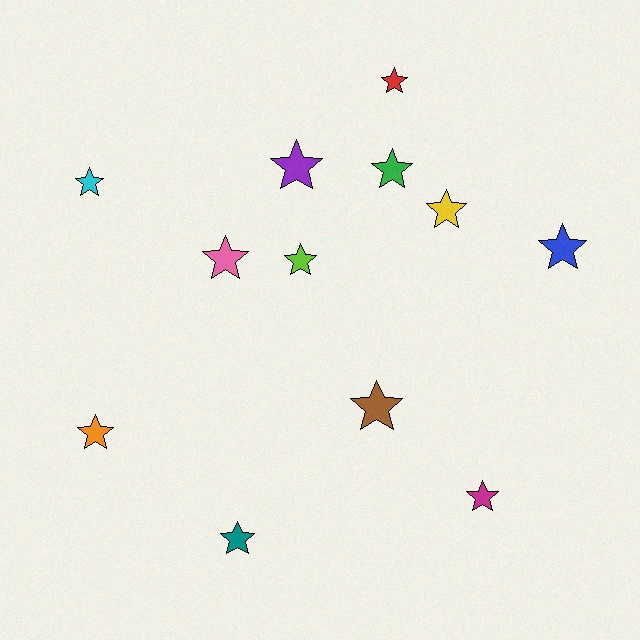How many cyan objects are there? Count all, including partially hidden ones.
There is 1 cyan object.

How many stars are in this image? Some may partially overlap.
There are 12 stars.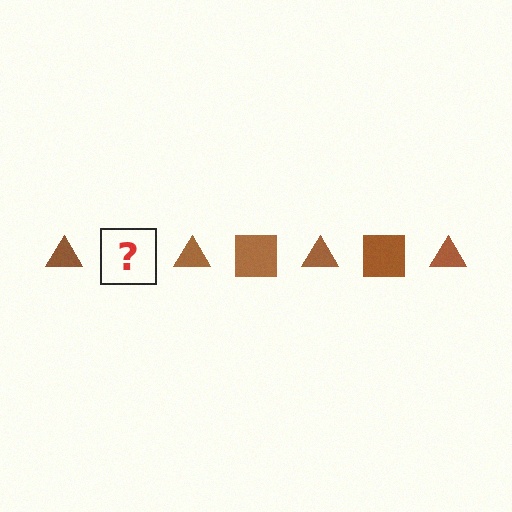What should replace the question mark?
The question mark should be replaced with a brown square.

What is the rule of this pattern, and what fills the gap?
The rule is that the pattern cycles through triangle, square shapes in brown. The gap should be filled with a brown square.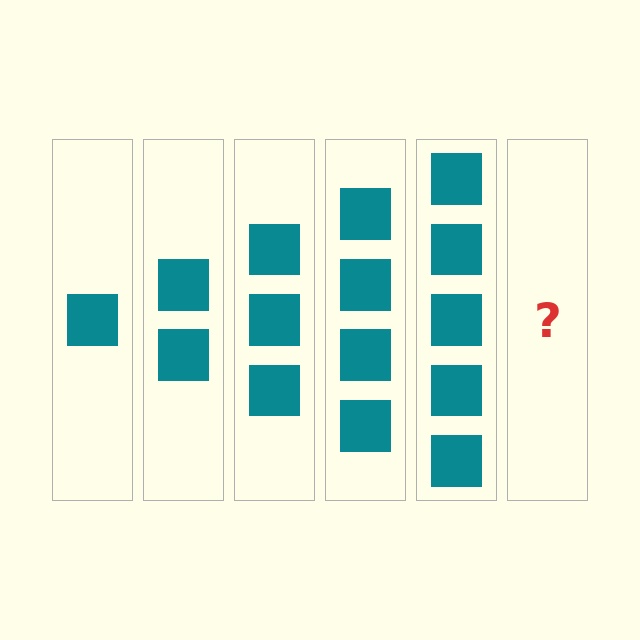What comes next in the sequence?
The next element should be 6 squares.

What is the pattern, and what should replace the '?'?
The pattern is that each step adds one more square. The '?' should be 6 squares.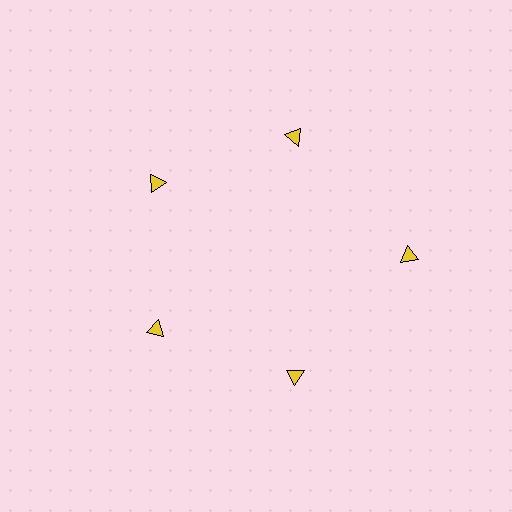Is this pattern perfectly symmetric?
No. The 5 yellow triangles are arranged in a ring, but one element near the 3 o'clock position is pushed outward from the center, breaking the 5-fold rotational symmetry.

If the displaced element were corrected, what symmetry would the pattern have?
It would have 5-fold rotational symmetry — the pattern would map onto itself every 72 degrees.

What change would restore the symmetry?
The symmetry would be restored by moving it inward, back onto the ring so that all 5 triangles sit at equal angles and equal distance from the center.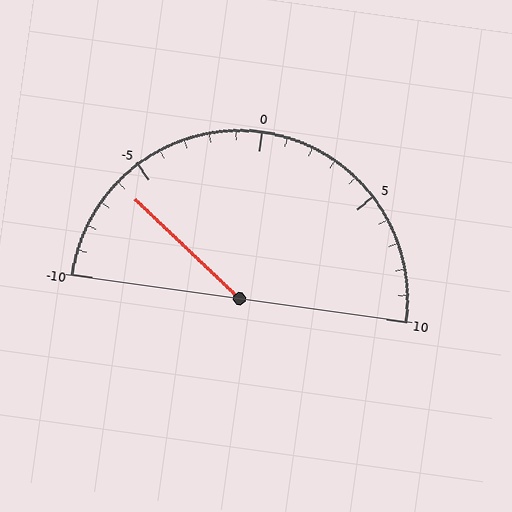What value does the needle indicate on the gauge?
The needle indicates approximately -6.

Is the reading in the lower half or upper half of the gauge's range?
The reading is in the lower half of the range (-10 to 10).